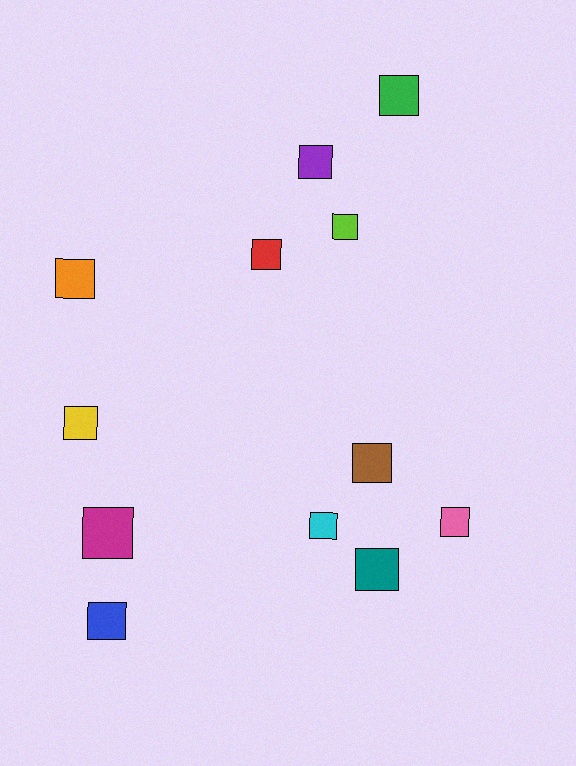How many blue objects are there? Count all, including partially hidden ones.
There is 1 blue object.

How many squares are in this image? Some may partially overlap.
There are 12 squares.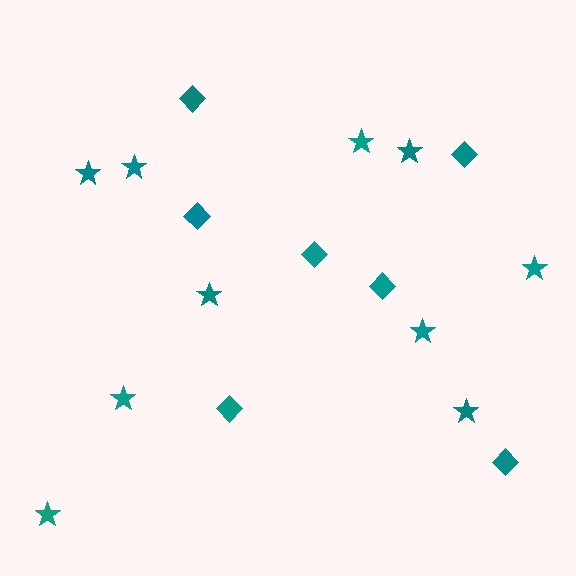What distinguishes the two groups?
There are 2 groups: one group of stars (10) and one group of diamonds (7).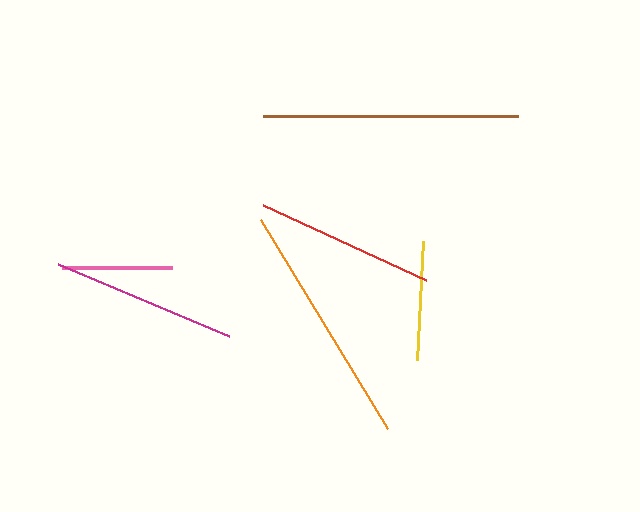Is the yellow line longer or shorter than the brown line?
The brown line is longer than the yellow line.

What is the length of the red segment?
The red segment is approximately 180 pixels long.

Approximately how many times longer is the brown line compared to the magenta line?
The brown line is approximately 1.4 times the length of the magenta line.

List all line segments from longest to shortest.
From longest to shortest: brown, orange, magenta, red, yellow, pink.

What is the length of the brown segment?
The brown segment is approximately 255 pixels long.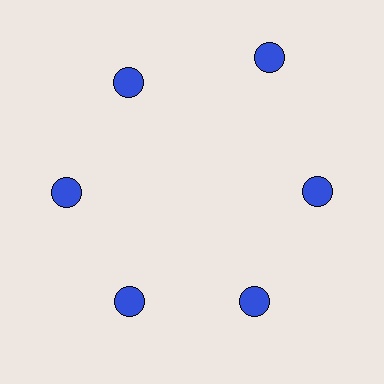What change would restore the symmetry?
The symmetry would be restored by moving it inward, back onto the ring so that all 6 circles sit at equal angles and equal distance from the center.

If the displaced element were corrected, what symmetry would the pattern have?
It would have 6-fold rotational symmetry — the pattern would map onto itself every 60 degrees.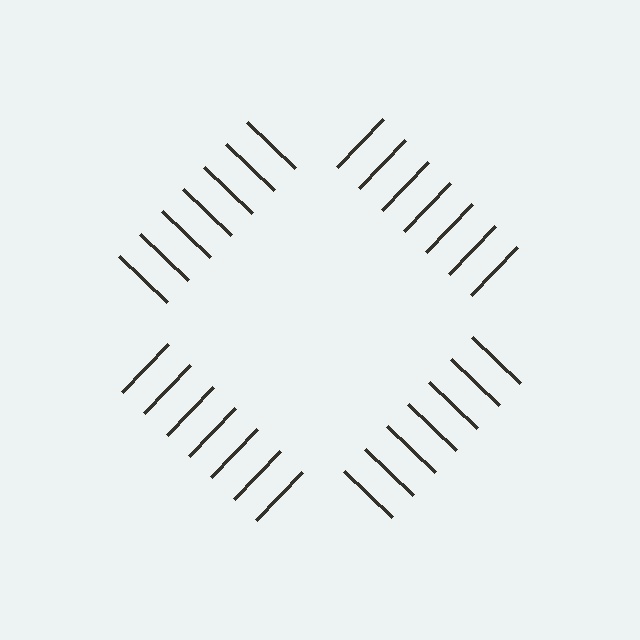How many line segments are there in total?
28 — 7 along each of the 4 edges.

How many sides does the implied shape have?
4 sides — the line-ends trace a square.